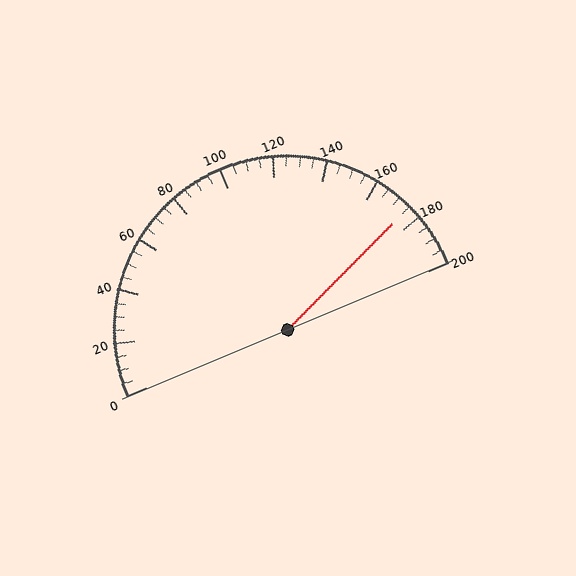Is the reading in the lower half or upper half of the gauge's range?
The reading is in the upper half of the range (0 to 200).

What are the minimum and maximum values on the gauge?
The gauge ranges from 0 to 200.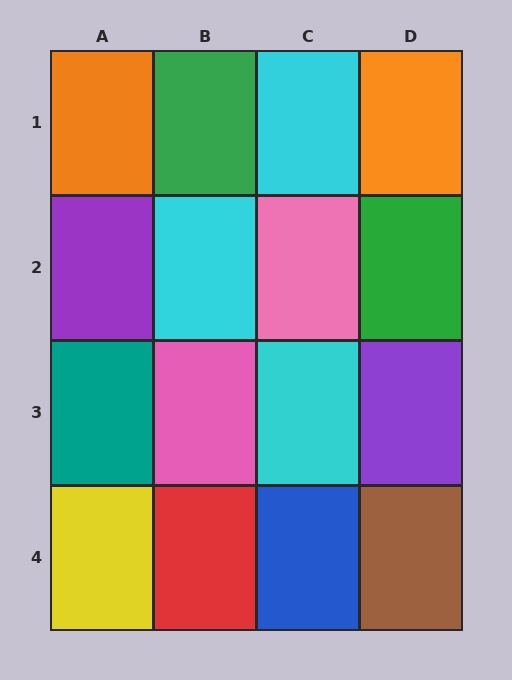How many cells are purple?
2 cells are purple.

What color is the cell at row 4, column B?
Red.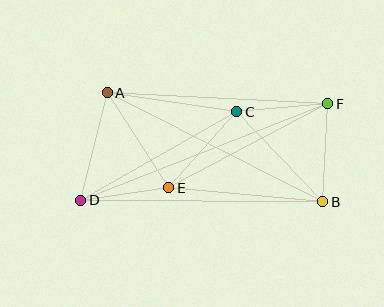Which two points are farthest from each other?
Points D and F are farthest from each other.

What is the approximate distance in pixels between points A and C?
The distance between A and C is approximately 131 pixels.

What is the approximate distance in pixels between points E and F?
The distance between E and F is approximately 180 pixels.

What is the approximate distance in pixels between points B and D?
The distance between B and D is approximately 242 pixels.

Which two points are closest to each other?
Points D and E are closest to each other.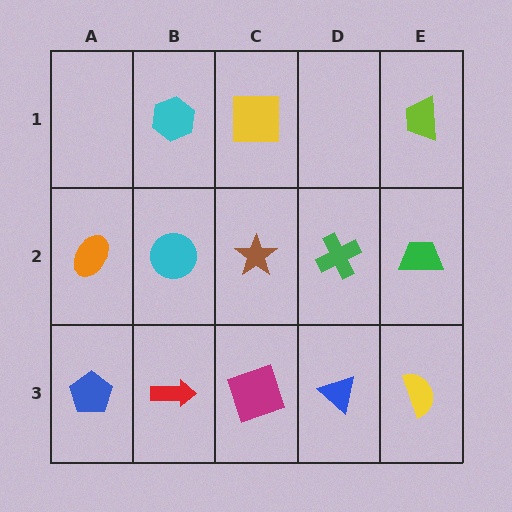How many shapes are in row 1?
3 shapes.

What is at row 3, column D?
A blue triangle.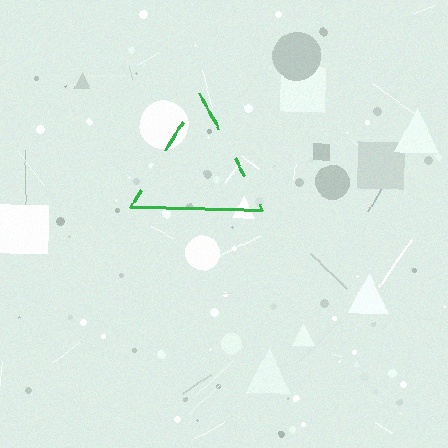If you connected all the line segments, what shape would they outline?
They would outline a triangle.